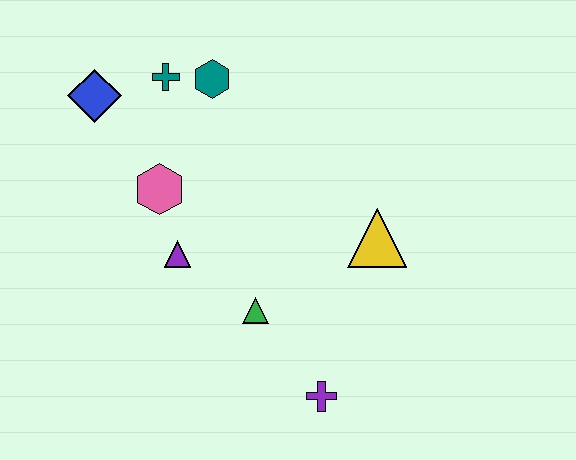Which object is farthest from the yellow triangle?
The blue diamond is farthest from the yellow triangle.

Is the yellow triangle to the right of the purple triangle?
Yes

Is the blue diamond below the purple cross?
No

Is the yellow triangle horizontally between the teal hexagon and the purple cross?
No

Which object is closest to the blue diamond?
The teal cross is closest to the blue diamond.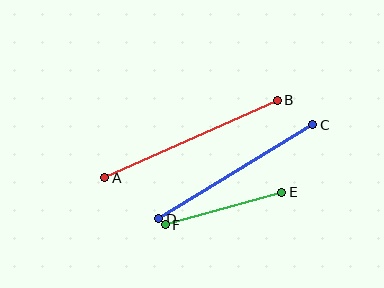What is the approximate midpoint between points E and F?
The midpoint is at approximately (223, 208) pixels.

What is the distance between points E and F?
The distance is approximately 121 pixels.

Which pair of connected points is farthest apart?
Points A and B are farthest apart.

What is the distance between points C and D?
The distance is approximately 180 pixels.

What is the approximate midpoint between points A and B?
The midpoint is at approximately (191, 139) pixels.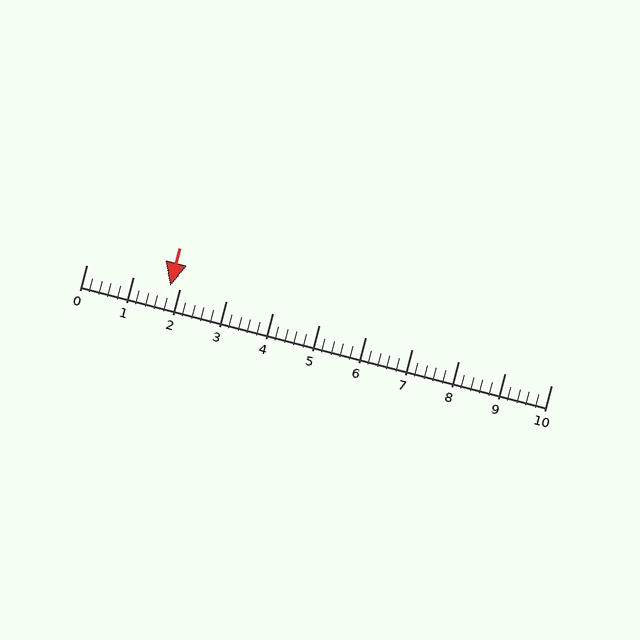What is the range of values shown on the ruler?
The ruler shows values from 0 to 10.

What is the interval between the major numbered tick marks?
The major tick marks are spaced 1 units apart.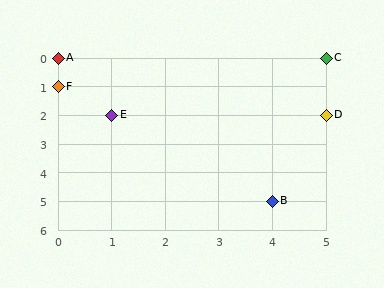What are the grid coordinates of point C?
Point C is at grid coordinates (5, 0).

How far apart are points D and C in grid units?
Points D and C are 2 rows apart.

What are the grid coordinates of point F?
Point F is at grid coordinates (0, 1).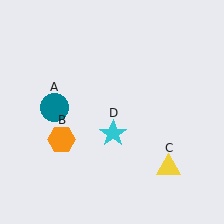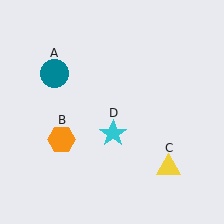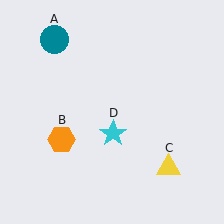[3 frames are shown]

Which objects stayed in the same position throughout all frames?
Orange hexagon (object B) and yellow triangle (object C) and cyan star (object D) remained stationary.